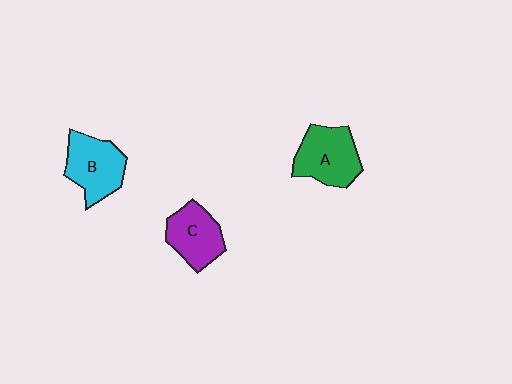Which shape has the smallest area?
Shape C (purple).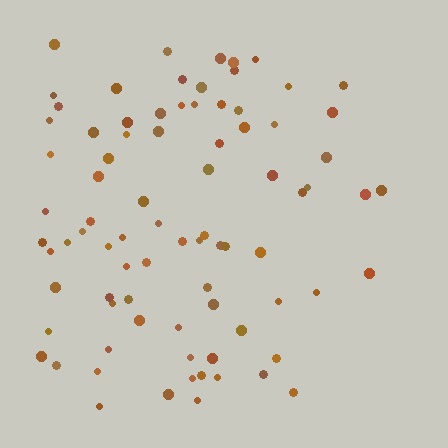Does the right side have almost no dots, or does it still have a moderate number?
Still a moderate number, just noticeably fewer than the left.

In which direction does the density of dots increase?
From right to left, with the left side densest.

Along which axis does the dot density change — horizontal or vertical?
Horizontal.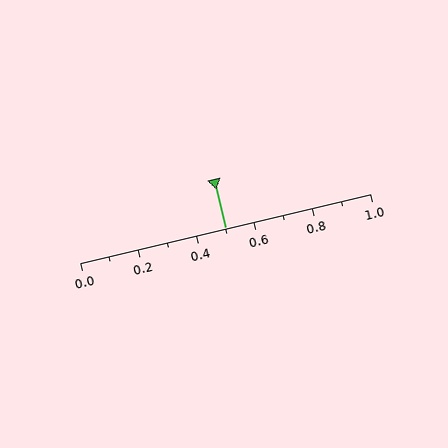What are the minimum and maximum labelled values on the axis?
The axis runs from 0.0 to 1.0.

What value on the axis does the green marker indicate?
The marker indicates approximately 0.5.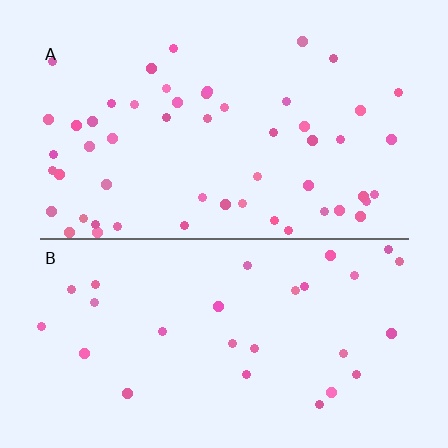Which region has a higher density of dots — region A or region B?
A (the top).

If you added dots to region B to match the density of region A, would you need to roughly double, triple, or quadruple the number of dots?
Approximately double.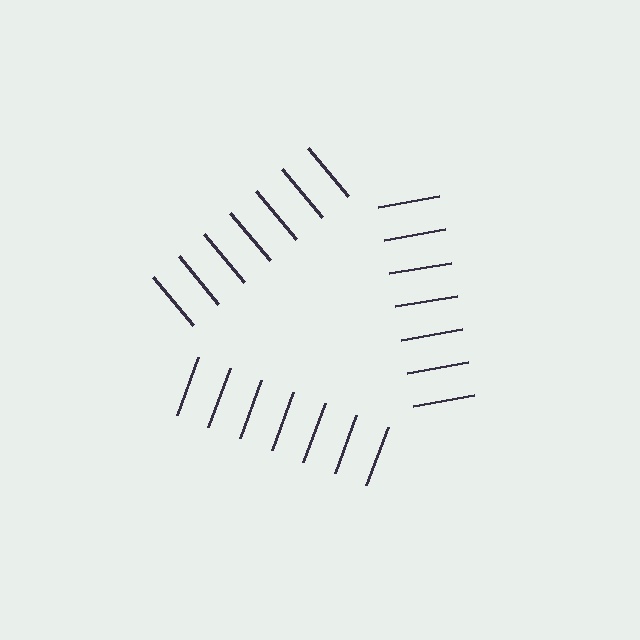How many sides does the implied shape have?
3 sides — the line-ends trace a triangle.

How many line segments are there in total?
21 — 7 along each of the 3 edges.